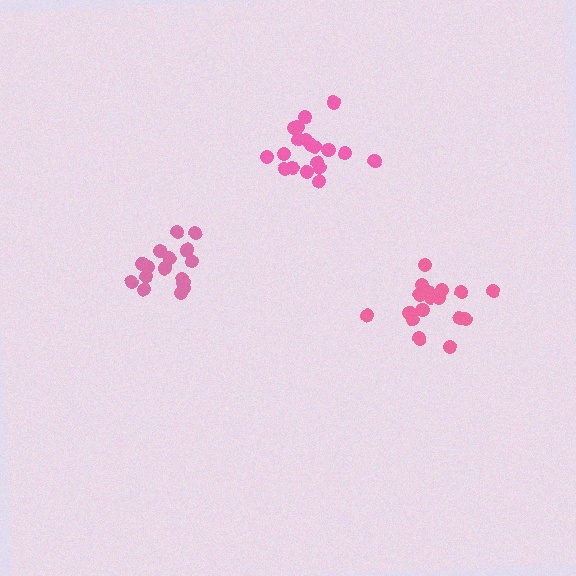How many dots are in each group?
Group 1: 16 dots, Group 2: 17 dots, Group 3: 19 dots (52 total).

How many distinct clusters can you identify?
There are 3 distinct clusters.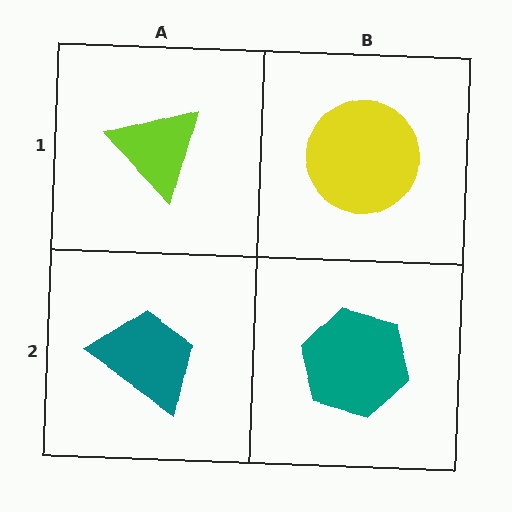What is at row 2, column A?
A teal trapezoid.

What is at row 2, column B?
A teal hexagon.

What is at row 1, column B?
A yellow circle.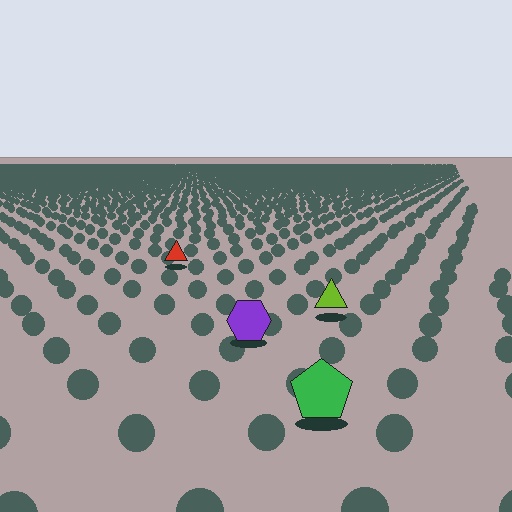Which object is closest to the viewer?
The green pentagon is closest. The texture marks near it are larger and more spread out.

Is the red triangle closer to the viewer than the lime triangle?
No. The lime triangle is closer — you can tell from the texture gradient: the ground texture is coarser near it.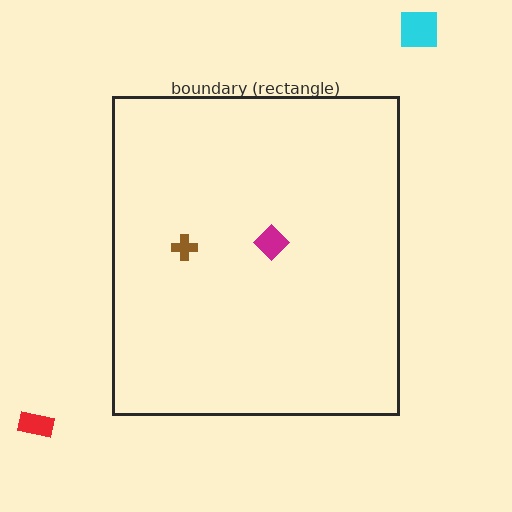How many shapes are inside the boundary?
2 inside, 2 outside.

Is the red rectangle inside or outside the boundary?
Outside.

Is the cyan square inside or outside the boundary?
Outside.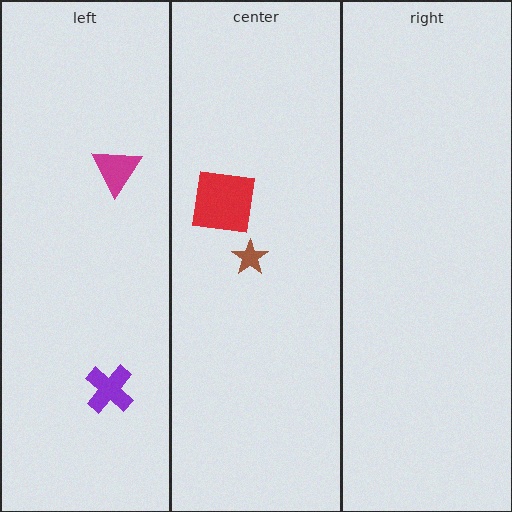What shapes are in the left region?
The purple cross, the magenta triangle.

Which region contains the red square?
The center region.